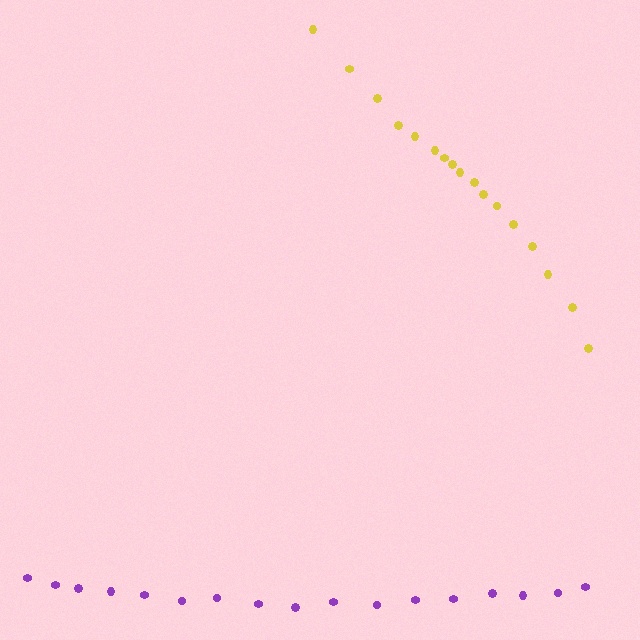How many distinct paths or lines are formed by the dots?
There are 2 distinct paths.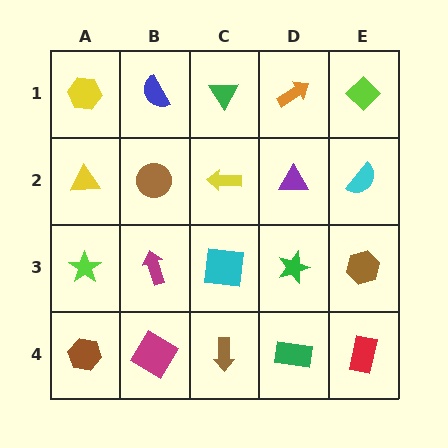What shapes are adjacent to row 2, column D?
An orange arrow (row 1, column D), a green star (row 3, column D), a yellow arrow (row 2, column C), a cyan semicircle (row 2, column E).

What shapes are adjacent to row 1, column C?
A yellow arrow (row 2, column C), a blue semicircle (row 1, column B), an orange arrow (row 1, column D).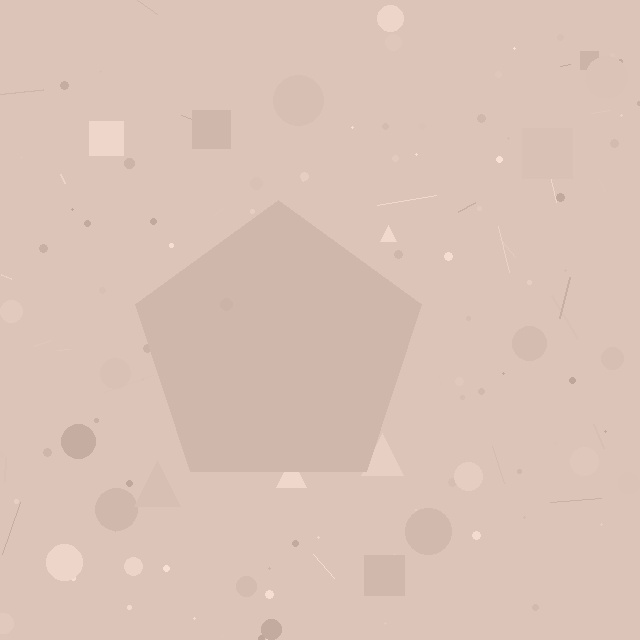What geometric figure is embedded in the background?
A pentagon is embedded in the background.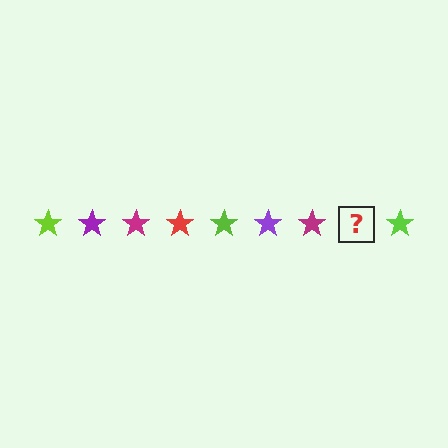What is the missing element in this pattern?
The missing element is a red star.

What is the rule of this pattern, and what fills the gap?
The rule is that the pattern cycles through lime, purple, magenta, red stars. The gap should be filled with a red star.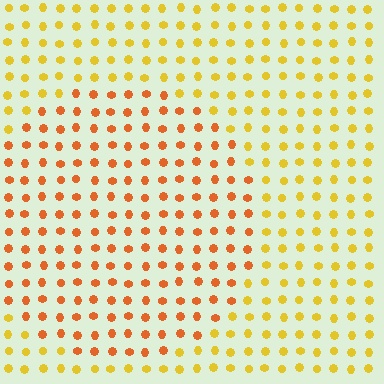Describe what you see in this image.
The image is filled with small yellow elements in a uniform arrangement. A circle-shaped region is visible where the elements are tinted to a slightly different hue, forming a subtle color boundary.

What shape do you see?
I see a circle.